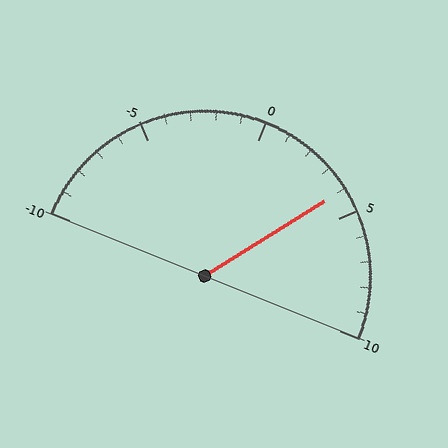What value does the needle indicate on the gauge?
The needle indicates approximately 4.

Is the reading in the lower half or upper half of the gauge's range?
The reading is in the upper half of the range (-10 to 10).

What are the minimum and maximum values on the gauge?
The gauge ranges from -10 to 10.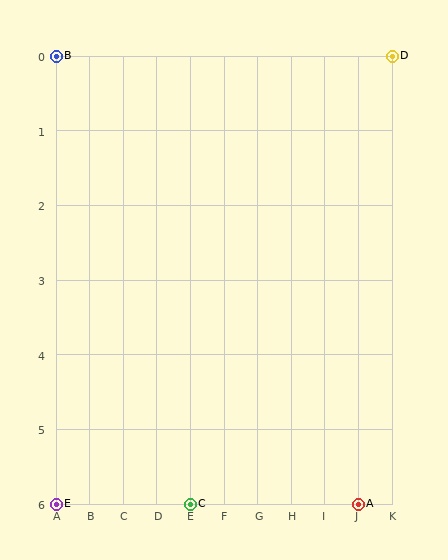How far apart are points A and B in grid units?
Points A and B are 9 columns and 6 rows apart (about 10.8 grid units diagonally).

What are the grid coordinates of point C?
Point C is at grid coordinates (E, 6).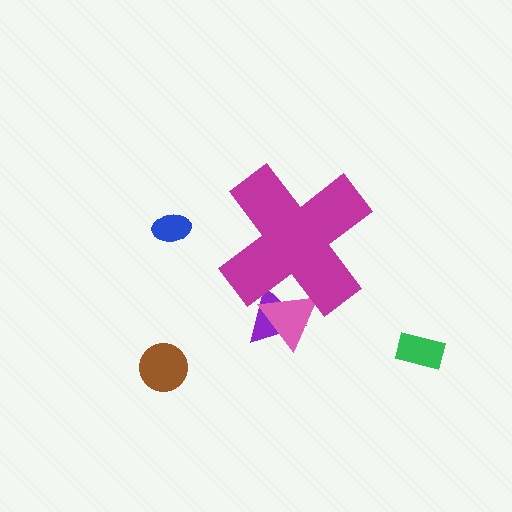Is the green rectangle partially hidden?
No, the green rectangle is fully visible.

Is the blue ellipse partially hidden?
No, the blue ellipse is fully visible.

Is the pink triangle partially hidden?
Yes, the pink triangle is partially hidden behind the magenta cross.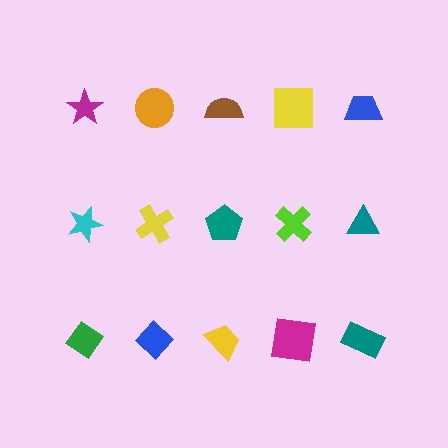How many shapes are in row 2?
5 shapes.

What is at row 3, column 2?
A blue diamond.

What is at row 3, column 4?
A magenta square.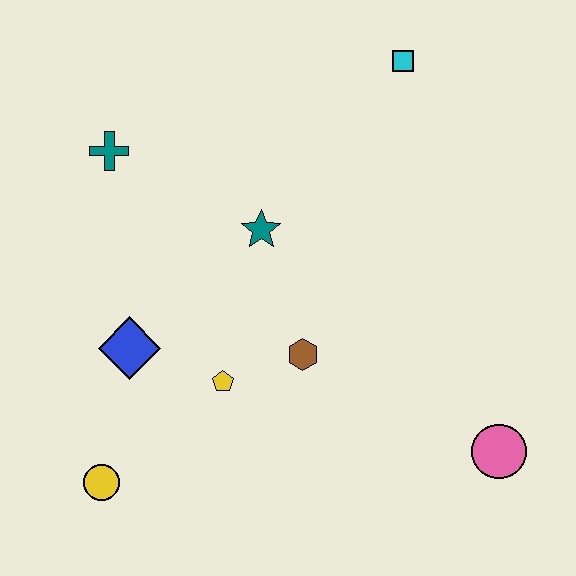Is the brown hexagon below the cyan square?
Yes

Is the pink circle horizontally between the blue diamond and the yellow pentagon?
No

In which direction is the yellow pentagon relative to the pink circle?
The yellow pentagon is to the left of the pink circle.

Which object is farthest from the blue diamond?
The cyan square is farthest from the blue diamond.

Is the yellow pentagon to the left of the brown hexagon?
Yes